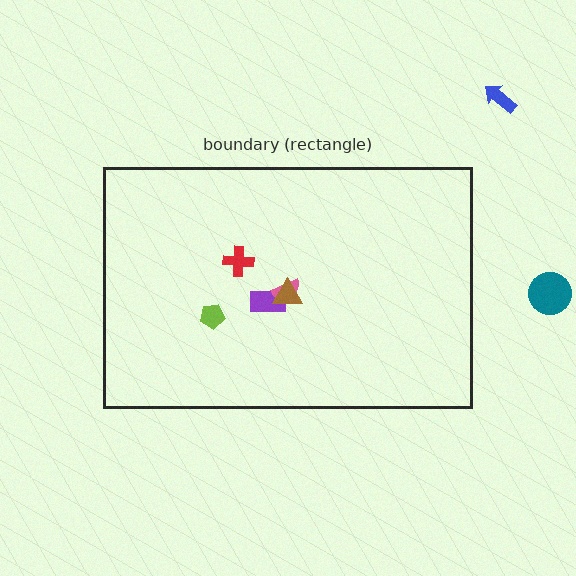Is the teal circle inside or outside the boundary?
Outside.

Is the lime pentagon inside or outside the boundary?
Inside.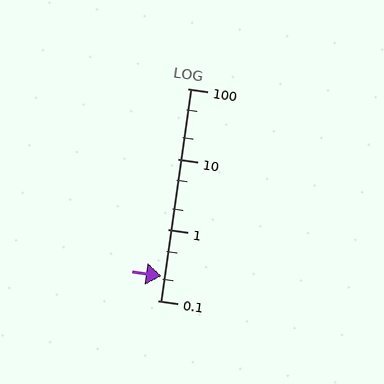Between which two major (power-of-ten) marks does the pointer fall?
The pointer is between 0.1 and 1.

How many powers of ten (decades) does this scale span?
The scale spans 3 decades, from 0.1 to 100.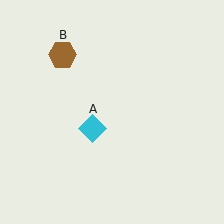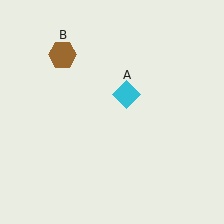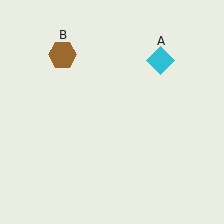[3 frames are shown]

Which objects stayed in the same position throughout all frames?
Brown hexagon (object B) remained stationary.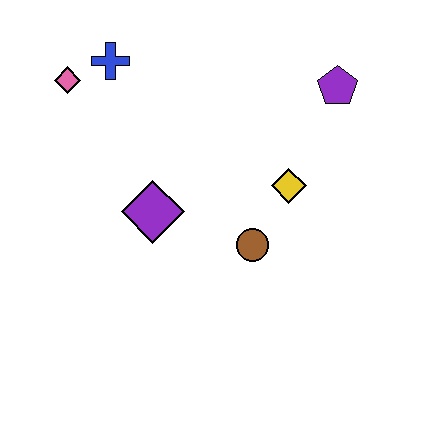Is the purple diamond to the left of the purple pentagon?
Yes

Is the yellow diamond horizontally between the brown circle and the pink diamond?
No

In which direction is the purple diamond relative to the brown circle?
The purple diamond is to the left of the brown circle.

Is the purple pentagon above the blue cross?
No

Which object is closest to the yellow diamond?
The brown circle is closest to the yellow diamond.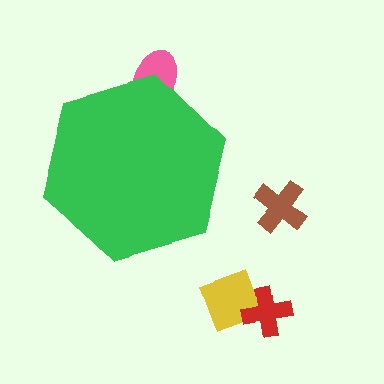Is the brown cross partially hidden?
No, the brown cross is fully visible.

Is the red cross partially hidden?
No, the red cross is fully visible.